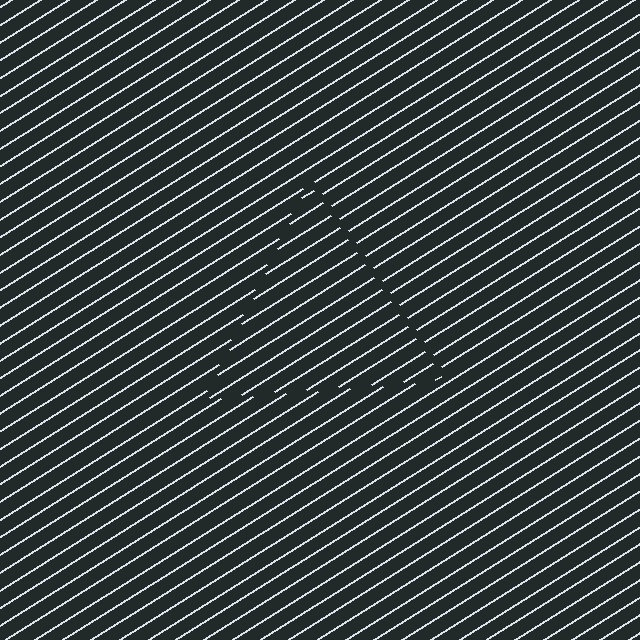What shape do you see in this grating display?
An illusory triangle. The interior of the shape contains the same grating, shifted by half a period — the contour is defined by the phase discontinuity where line-ends from the inner and outer gratings abut.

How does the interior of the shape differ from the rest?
The interior of the shape contains the same grating, shifted by half a period — the contour is defined by the phase discontinuity where line-ends from the inner and outer gratings abut.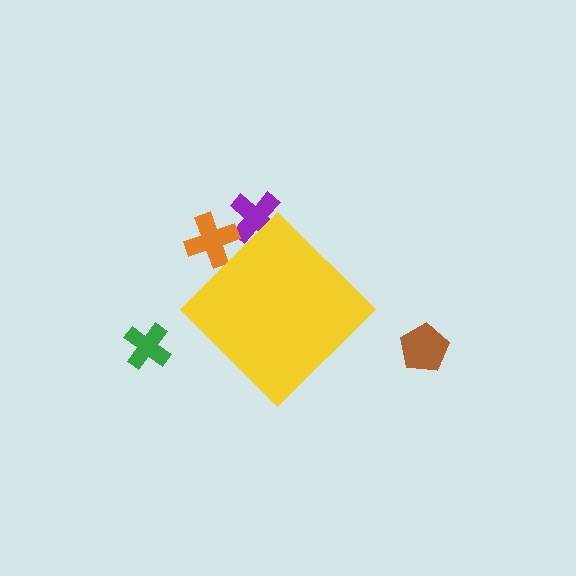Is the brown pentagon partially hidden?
No, the brown pentagon is fully visible.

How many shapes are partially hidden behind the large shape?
2 shapes are partially hidden.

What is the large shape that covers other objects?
A yellow diamond.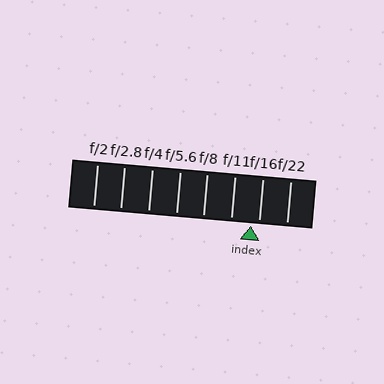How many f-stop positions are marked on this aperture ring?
There are 8 f-stop positions marked.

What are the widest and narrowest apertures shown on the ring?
The widest aperture shown is f/2 and the narrowest is f/22.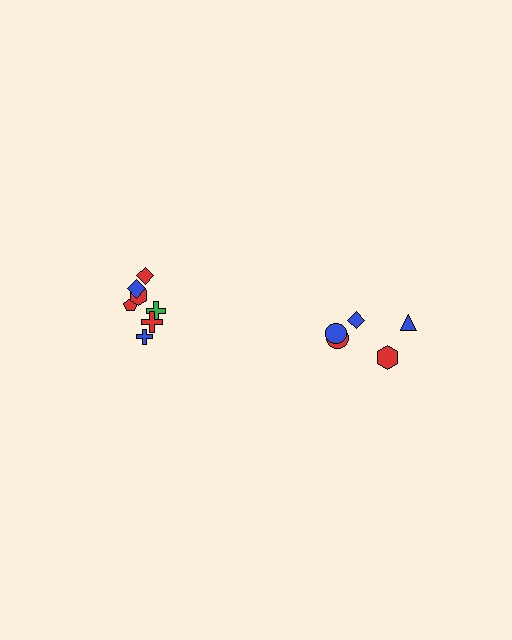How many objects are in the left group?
There are 7 objects.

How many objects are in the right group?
There are 5 objects.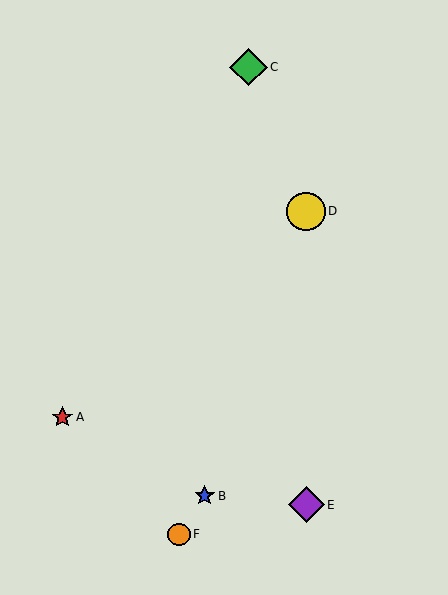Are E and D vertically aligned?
Yes, both are at x≈306.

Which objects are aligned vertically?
Objects D, E are aligned vertically.